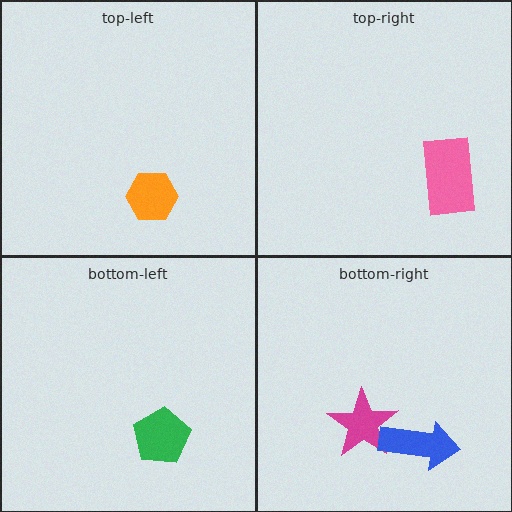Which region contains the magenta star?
The bottom-right region.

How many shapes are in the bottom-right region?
2.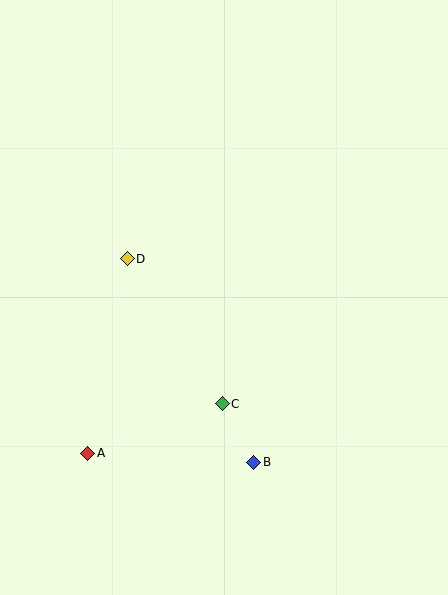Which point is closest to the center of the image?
Point D at (127, 259) is closest to the center.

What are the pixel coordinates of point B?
Point B is at (254, 462).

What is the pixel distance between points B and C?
The distance between B and C is 67 pixels.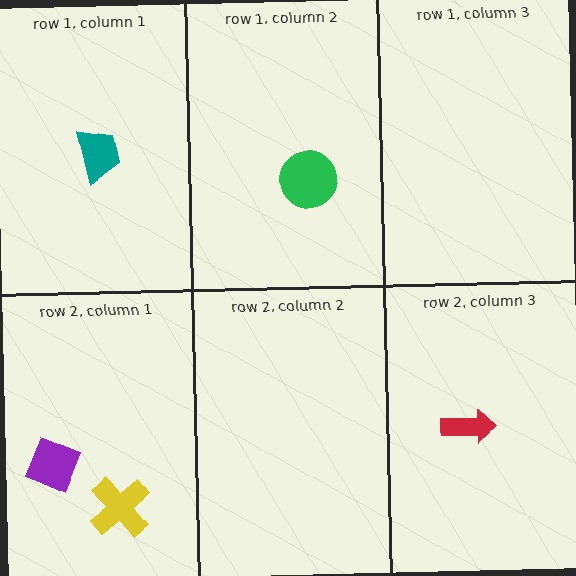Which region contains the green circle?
The row 1, column 2 region.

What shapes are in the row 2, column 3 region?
The red arrow.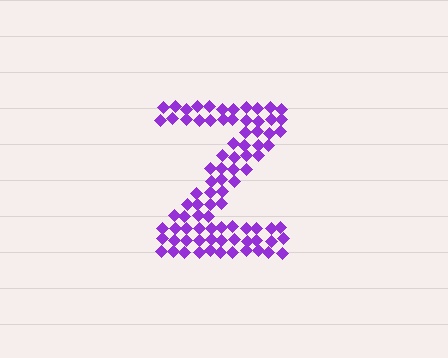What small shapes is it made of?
It is made of small diamonds.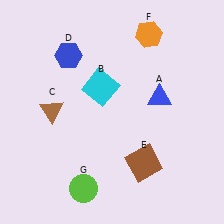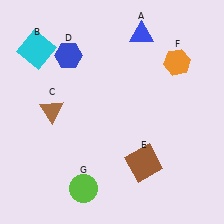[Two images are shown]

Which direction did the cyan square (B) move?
The cyan square (B) moved left.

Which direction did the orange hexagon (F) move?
The orange hexagon (F) moved right.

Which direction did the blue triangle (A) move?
The blue triangle (A) moved up.